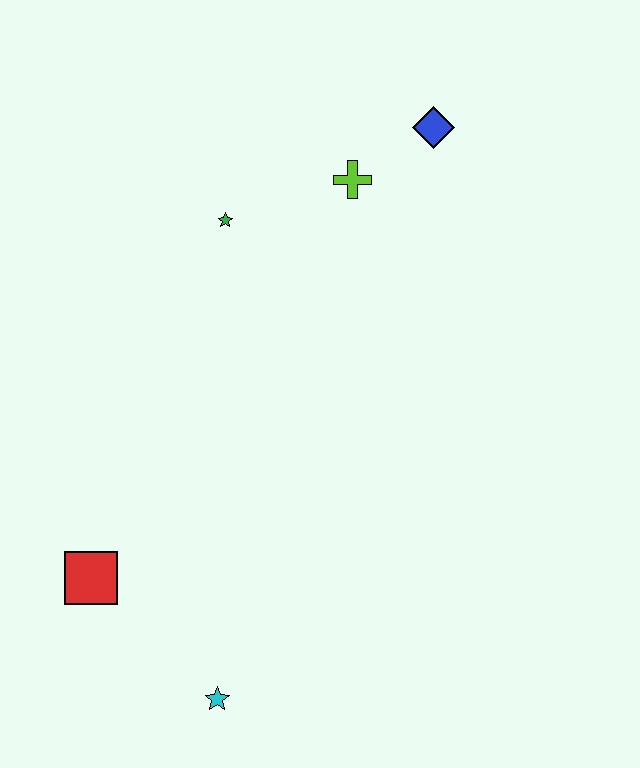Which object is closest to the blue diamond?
The lime cross is closest to the blue diamond.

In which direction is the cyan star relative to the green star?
The cyan star is below the green star.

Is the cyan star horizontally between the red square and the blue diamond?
Yes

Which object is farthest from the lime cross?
The cyan star is farthest from the lime cross.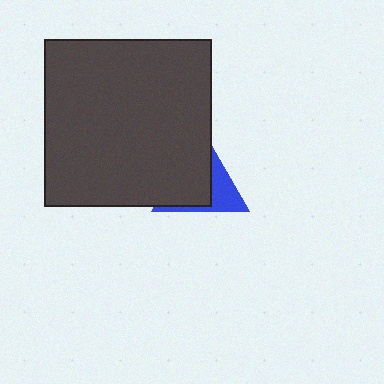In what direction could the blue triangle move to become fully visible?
The blue triangle could move right. That would shift it out from behind the dark gray square entirely.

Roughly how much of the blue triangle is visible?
A small part of it is visible (roughly 36%).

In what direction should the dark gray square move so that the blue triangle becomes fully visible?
The dark gray square should move left. That is the shortest direction to clear the overlap and leave the blue triangle fully visible.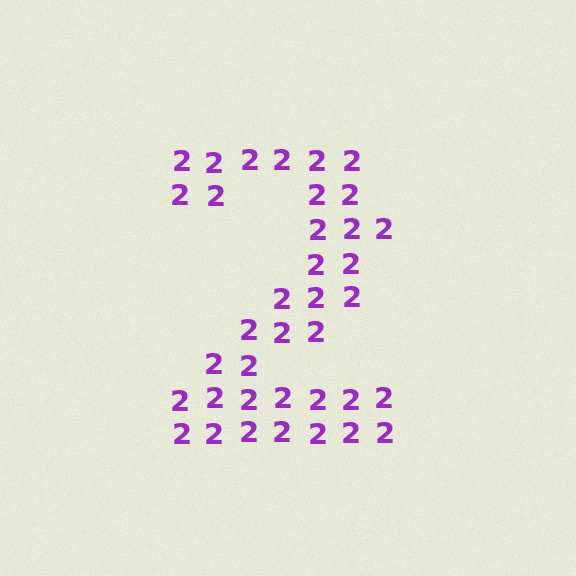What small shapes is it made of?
It is made of small digit 2's.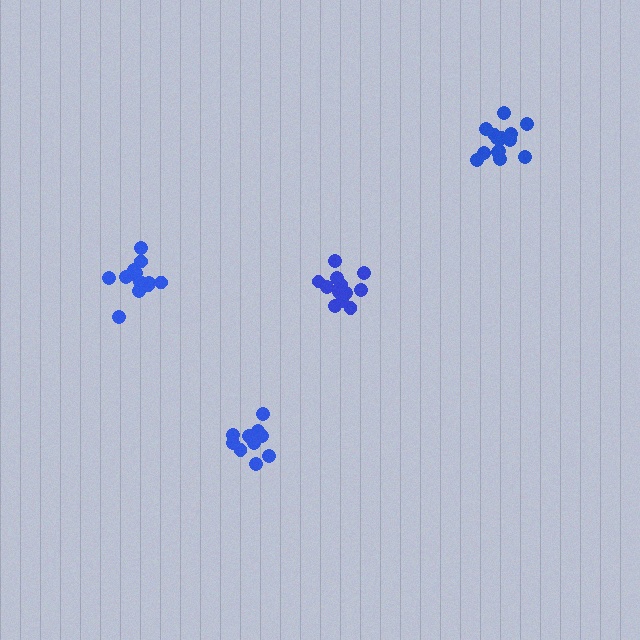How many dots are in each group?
Group 1: 11 dots, Group 2: 13 dots, Group 3: 14 dots, Group 4: 13 dots (51 total).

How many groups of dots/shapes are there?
There are 4 groups.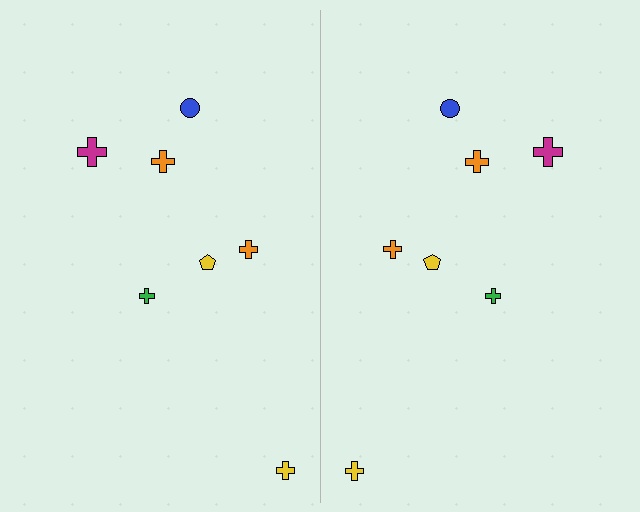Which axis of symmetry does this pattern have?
The pattern has a vertical axis of symmetry running through the center of the image.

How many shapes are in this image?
There are 14 shapes in this image.